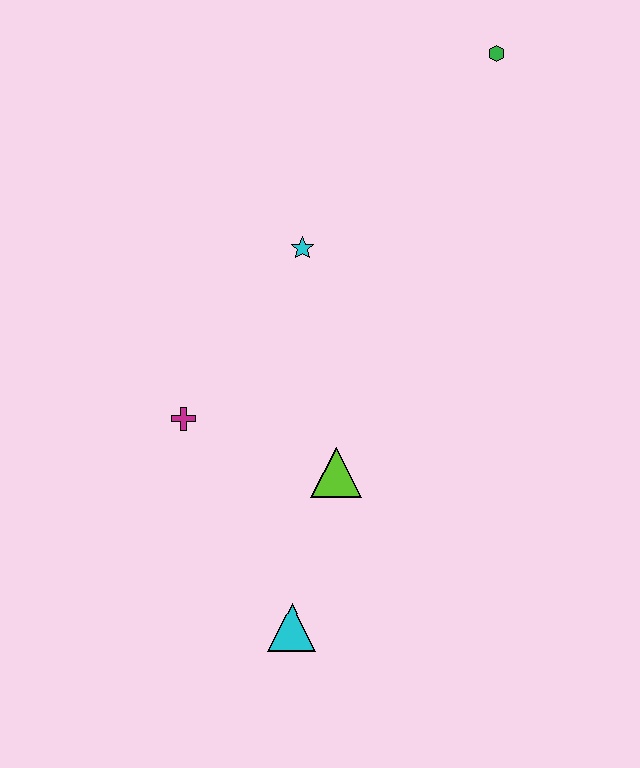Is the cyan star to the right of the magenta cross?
Yes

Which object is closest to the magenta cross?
The lime triangle is closest to the magenta cross.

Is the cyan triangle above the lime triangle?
No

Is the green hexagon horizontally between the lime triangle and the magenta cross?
No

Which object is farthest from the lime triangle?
The green hexagon is farthest from the lime triangle.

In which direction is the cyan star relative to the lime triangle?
The cyan star is above the lime triangle.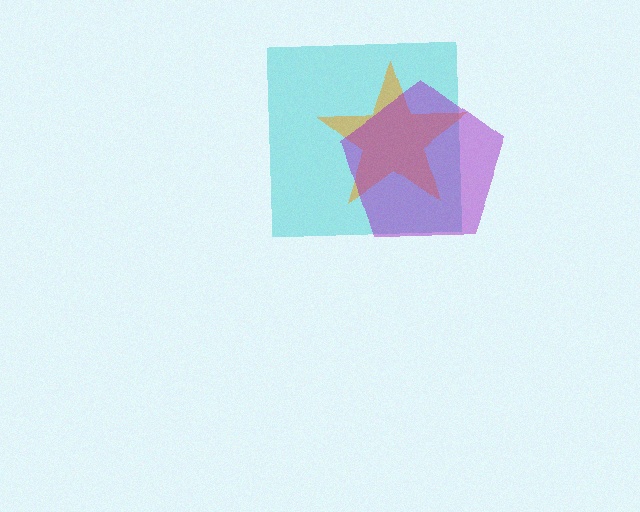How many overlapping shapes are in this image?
There are 3 overlapping shapes in the image.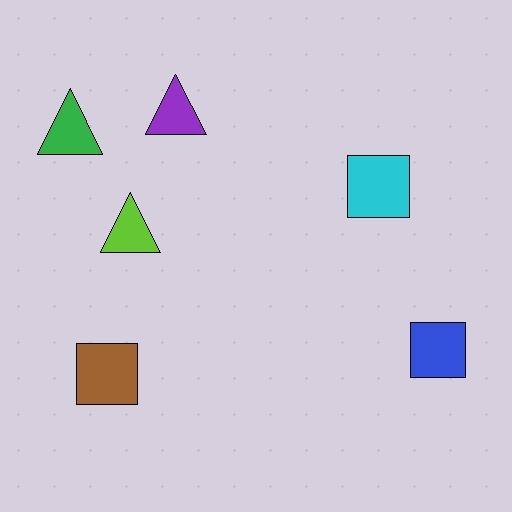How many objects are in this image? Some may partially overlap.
There are 6 objects.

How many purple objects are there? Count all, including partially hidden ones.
There is 1 purple object.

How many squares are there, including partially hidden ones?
There are 3 squares.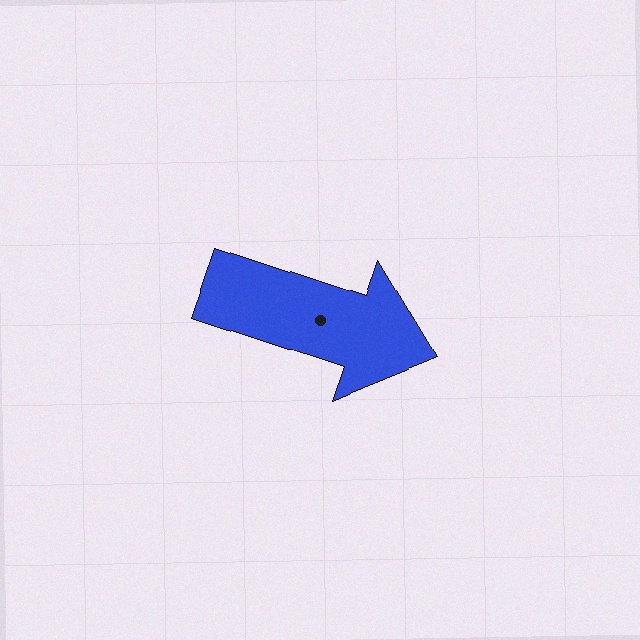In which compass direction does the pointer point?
East.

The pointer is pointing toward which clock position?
Roughly 4 o'clock.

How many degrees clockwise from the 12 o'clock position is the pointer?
Approximately 108 degrees.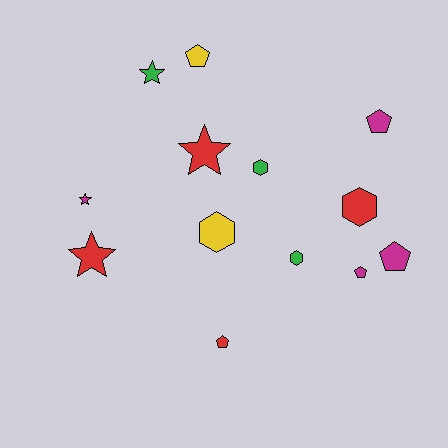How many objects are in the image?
There are 13 objects.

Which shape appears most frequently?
Pentagon, with 5 objects.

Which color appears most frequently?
Magenta, with 4 objects.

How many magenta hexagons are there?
There are no magenta hexagons.